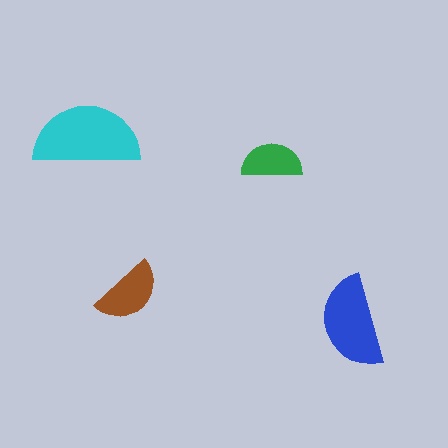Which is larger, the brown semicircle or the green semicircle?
The brown one.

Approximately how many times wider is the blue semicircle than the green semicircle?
About 1.5 times wider.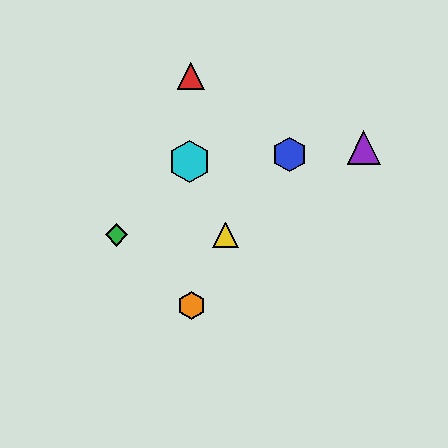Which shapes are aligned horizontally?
The green diamond, the yellow triangle are aligned horizontally.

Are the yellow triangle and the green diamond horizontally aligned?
Yes, both are at y≈235.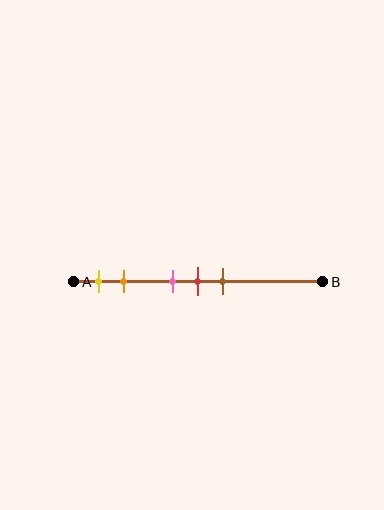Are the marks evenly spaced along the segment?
No, the marks are not evenly spaced.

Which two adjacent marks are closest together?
The pink and red marks are the closest adjacent pair.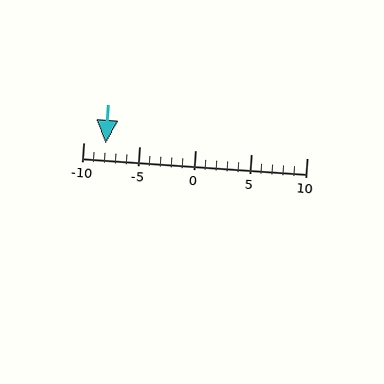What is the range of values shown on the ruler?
The ruler shows values from -10 to 10.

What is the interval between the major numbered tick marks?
The major tick marks are spaced 5 units apart.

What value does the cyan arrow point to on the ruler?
The cyan arrow points to approximately -8.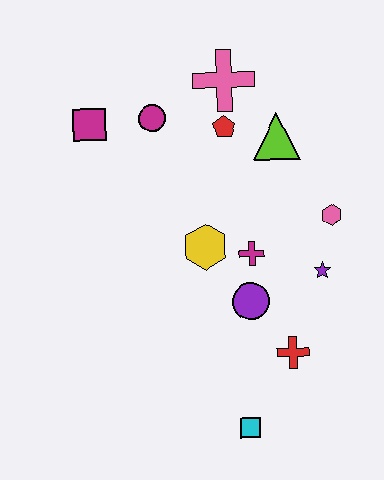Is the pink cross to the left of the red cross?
Yes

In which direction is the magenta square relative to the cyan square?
The magenta square is above the cyan square.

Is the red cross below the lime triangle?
Yes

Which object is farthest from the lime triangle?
The cyan square is farthest from the lime triangle.